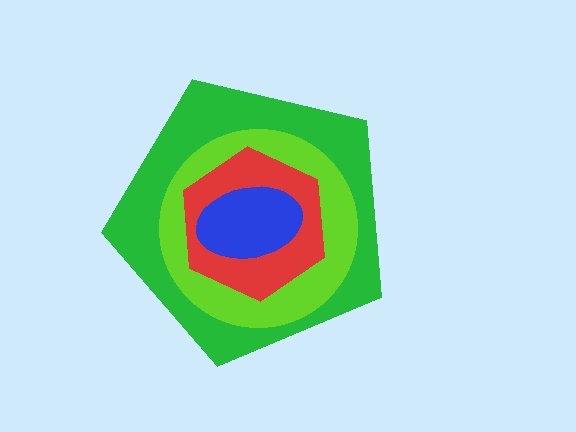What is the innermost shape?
The blue ellipse.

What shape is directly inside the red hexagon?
The blue ellipse.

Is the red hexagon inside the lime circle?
Yes.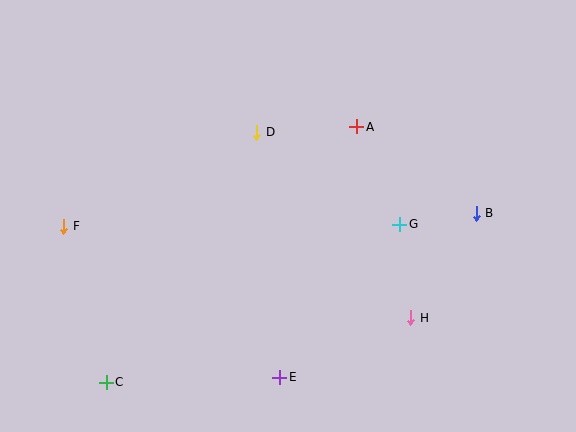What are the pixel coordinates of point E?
Point E is at (280, 377).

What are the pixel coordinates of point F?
Point F is at (64, 226).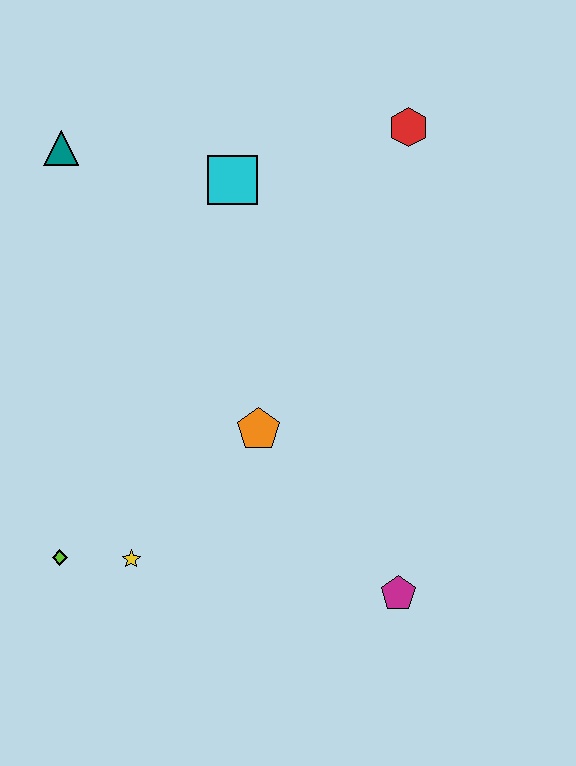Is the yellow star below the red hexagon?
Yes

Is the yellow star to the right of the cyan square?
No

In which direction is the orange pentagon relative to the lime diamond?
The orange pentagon is to the right of the lime diamond.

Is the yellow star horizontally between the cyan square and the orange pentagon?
No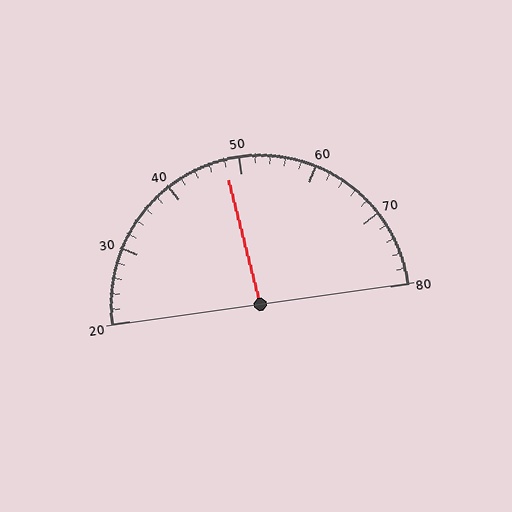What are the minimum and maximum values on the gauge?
The gauge ranges from 20 to 80.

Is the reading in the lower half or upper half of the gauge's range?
The reading is in the lower half of the range (20 to 80).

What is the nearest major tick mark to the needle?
The nearest major tick mark is 50.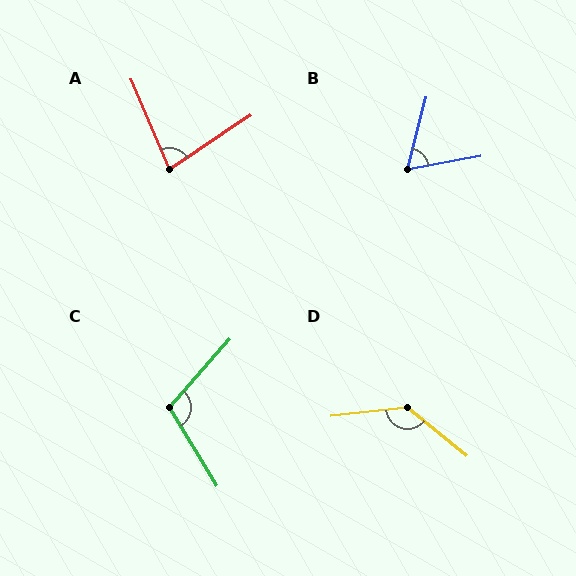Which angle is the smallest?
B, at approximately 66 degrees.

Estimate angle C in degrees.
Approximately 107 degrees.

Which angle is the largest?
D, at approximately 134 degrees.